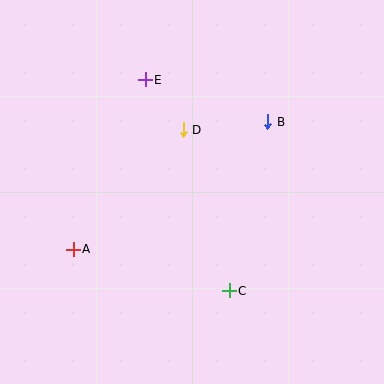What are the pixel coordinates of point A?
Point A is at (73, 249).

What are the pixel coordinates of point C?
Point C is at (229, 291).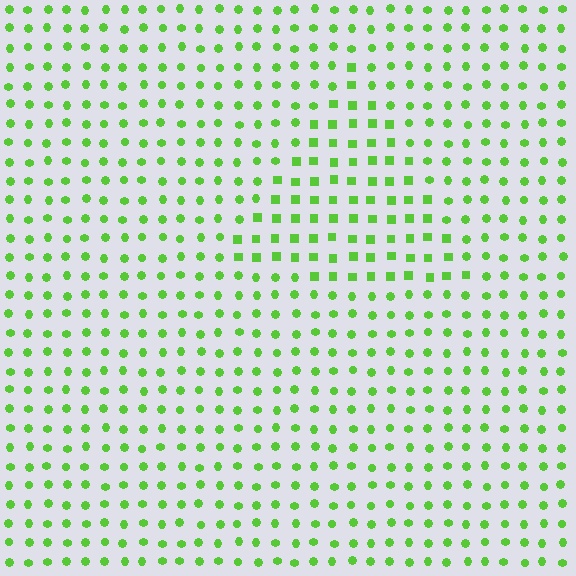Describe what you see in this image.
The image is filled with small lime elements arranged in a uniform grid. A triangle-shaped region contains squares, while the surrounding area contains circles. The boundary is defined purely by the change in element shape.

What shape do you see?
I see a triangle.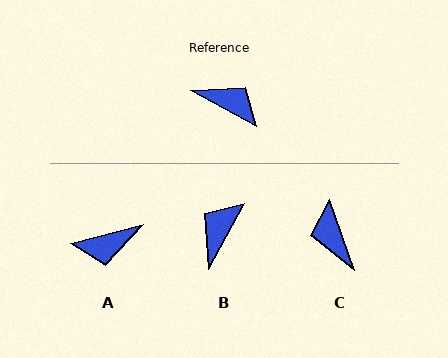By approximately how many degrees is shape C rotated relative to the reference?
Approximately 137 degrees counter-clockwise.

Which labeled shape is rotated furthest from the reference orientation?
A, about 137 degrees away.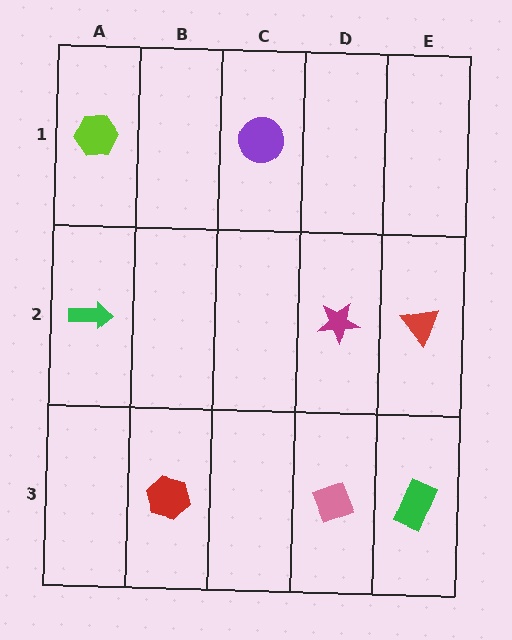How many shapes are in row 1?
2 shapes.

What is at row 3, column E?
A green rectangle.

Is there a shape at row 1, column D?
No, that cell is empty.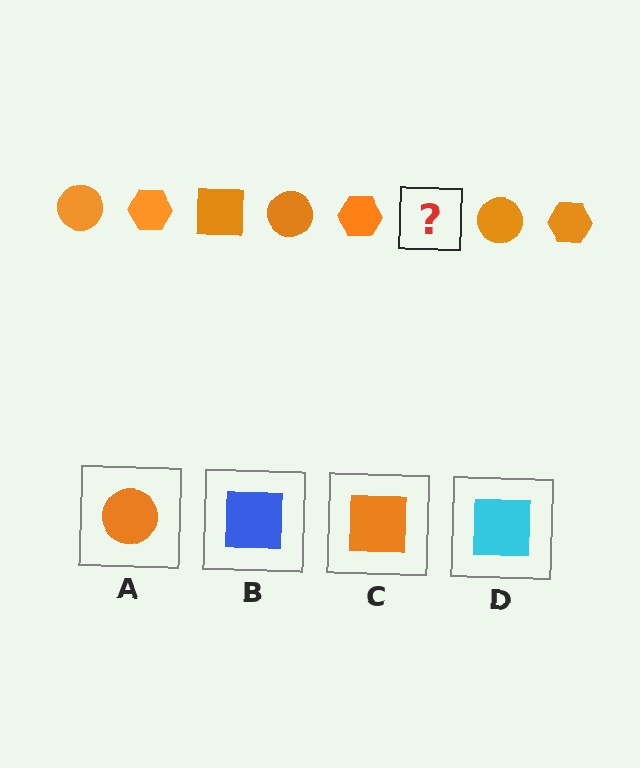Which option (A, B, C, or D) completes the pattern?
C.